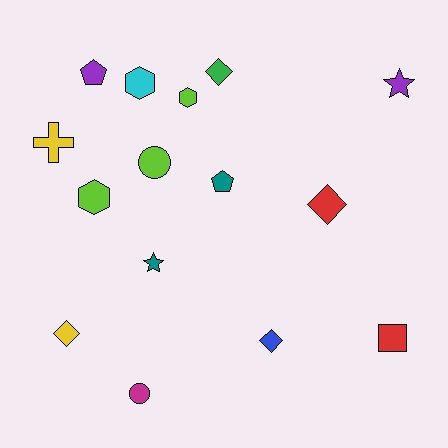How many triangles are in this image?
There are no triangles.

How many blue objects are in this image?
There is 1 blue object.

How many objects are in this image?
There are 15 objects.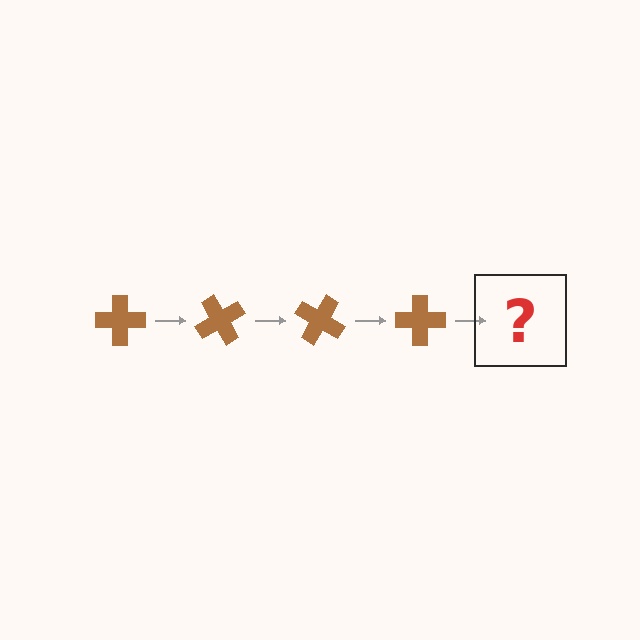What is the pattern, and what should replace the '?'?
The pattern is that the cross rotates 60 degrees each step. The '?' should be a brown cross rotated 240 degrees.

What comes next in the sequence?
The next element should be a brown cross rotated 240 degrees.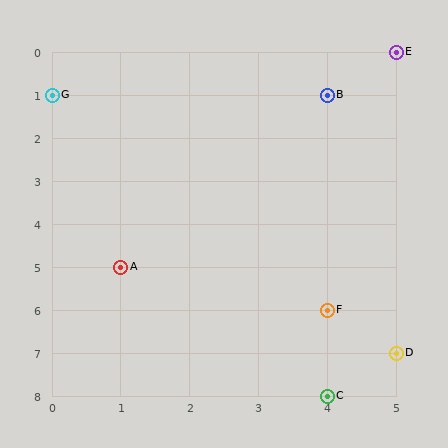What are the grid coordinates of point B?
Point B is at grid coordinates (4, 1).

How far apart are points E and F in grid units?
Points E and F are 1 column and 6 rows apart (about 6.1 grid units diagonally).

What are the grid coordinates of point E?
Point E is at grid coordinates (5, 0).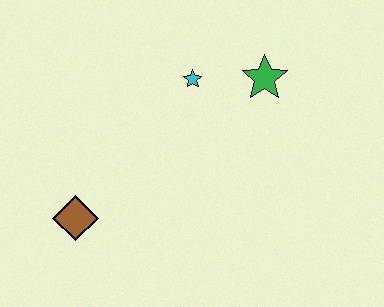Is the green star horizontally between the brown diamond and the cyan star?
No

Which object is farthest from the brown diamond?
The green star is farthest from the brown diamond.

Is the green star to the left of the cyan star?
No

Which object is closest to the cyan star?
The green star is closest to the cyan star.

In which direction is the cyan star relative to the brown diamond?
The cyan star is above the brown diamond.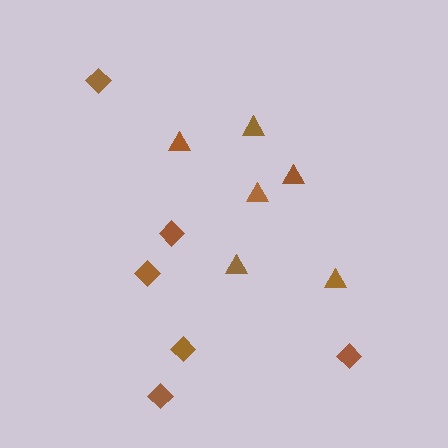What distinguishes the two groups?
There are 2 groups: one group of triangles (6) and one group of diamonds (6).